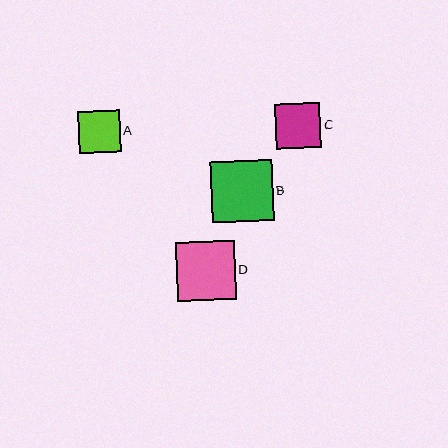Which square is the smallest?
Square A is the smallest with a size of approximately 42 pixels.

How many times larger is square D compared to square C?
Square D is approximately 1.3 times the size of square C.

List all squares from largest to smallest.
From largest to smallest: B, D, C, A.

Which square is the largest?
Square B is the largest with a size of approximately 61 pixels.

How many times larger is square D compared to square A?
Square D is approximately 1.4 times the size of square A.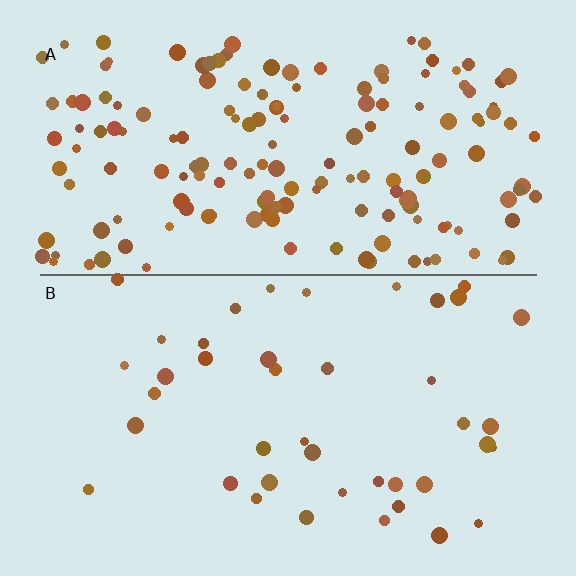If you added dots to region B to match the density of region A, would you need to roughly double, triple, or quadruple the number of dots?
Approximately quadruple.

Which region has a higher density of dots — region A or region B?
A (the top).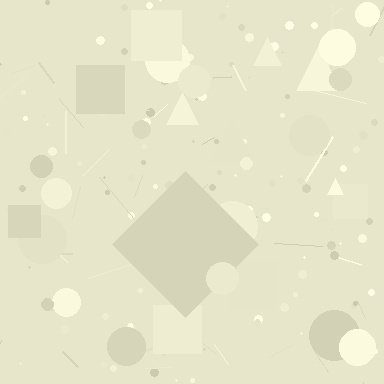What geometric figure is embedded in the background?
A diamond is embedded in the background.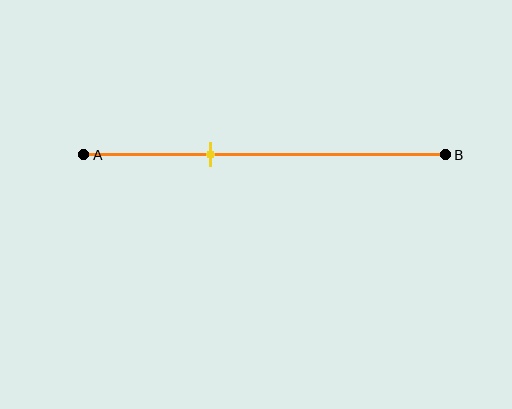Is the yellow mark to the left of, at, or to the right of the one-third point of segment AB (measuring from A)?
The yellow mark is approximately at the one-third point of segment AB.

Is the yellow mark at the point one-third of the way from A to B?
Yes, the mark is approximately at the one-third point.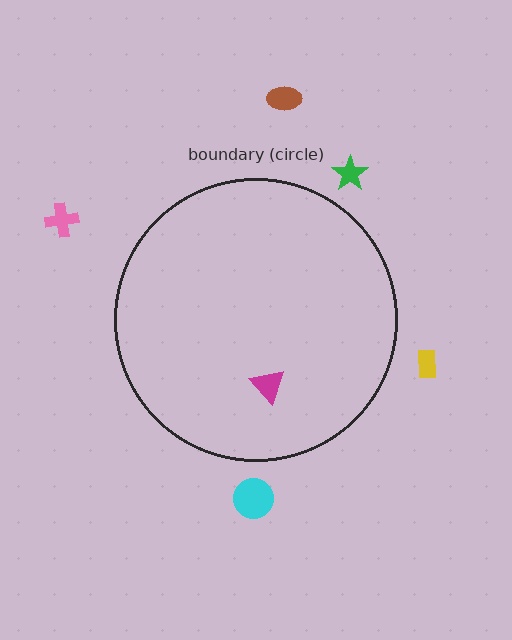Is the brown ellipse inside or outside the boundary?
Outside.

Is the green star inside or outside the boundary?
Outside.